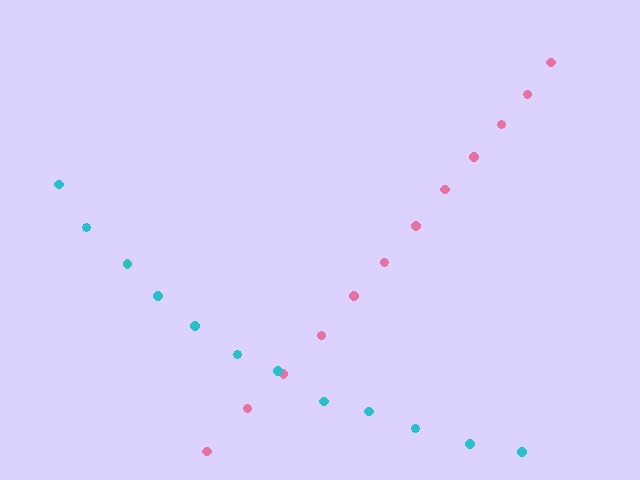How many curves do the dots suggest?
There are 2 distinct paths.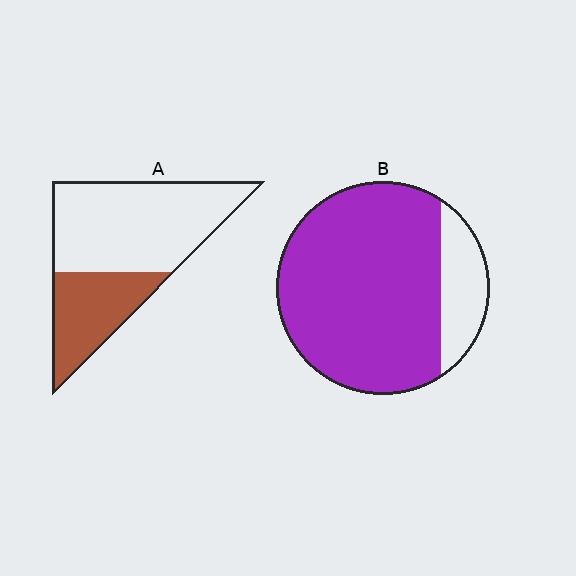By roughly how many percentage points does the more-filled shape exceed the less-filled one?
By roughly 50 percentage points (B over A).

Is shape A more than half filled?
No.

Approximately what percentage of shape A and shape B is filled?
A is approximately 35% and B is approximately 85%.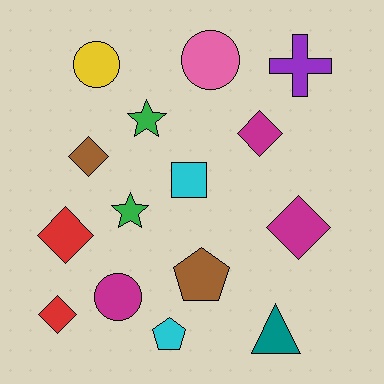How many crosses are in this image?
There is 1 cross.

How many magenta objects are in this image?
There are 3 magenta objects.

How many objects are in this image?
There are 15 objects.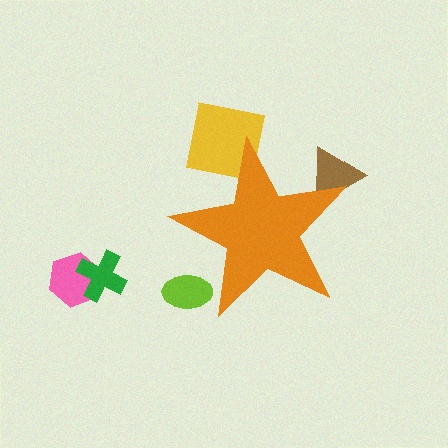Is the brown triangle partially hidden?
Yes, the brown triangle is partially hidden behind the orange star.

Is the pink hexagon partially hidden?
No, the pink hexagon is fully visible.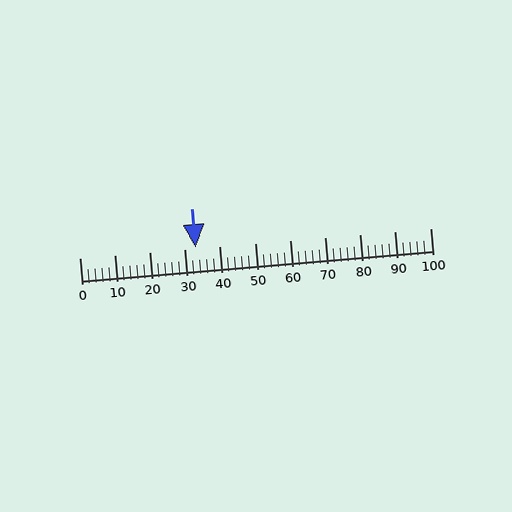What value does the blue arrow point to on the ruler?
The blue arrow points to approximately 33.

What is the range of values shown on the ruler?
The ruler shows values from 0 to 100.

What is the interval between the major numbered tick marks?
The major tick marks are spaced 10 units apart.